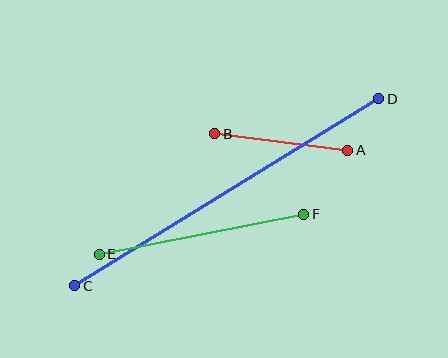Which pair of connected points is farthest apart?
Points C and D are farthest apart.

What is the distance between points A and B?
The distance is approximately 134 pixels.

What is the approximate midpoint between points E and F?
The midpoint is at approximately (201, 234) pixels.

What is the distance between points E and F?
The distance is approximately 208 pixels.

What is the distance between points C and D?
The distance is approximately 357 pixels.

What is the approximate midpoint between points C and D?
The midpoint is at approximately (227, 192) pixels.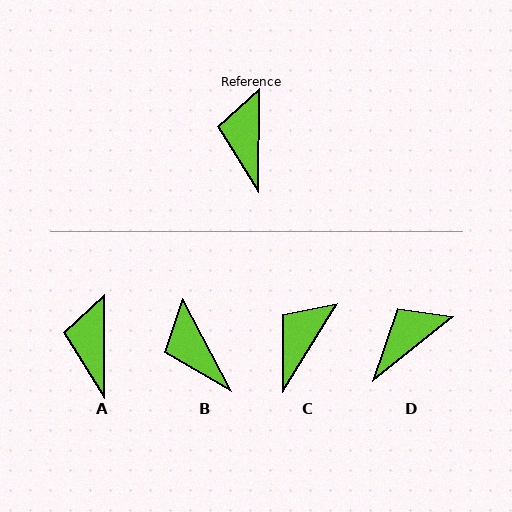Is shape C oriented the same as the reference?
No, it is off by about 32 degrees.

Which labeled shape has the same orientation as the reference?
A.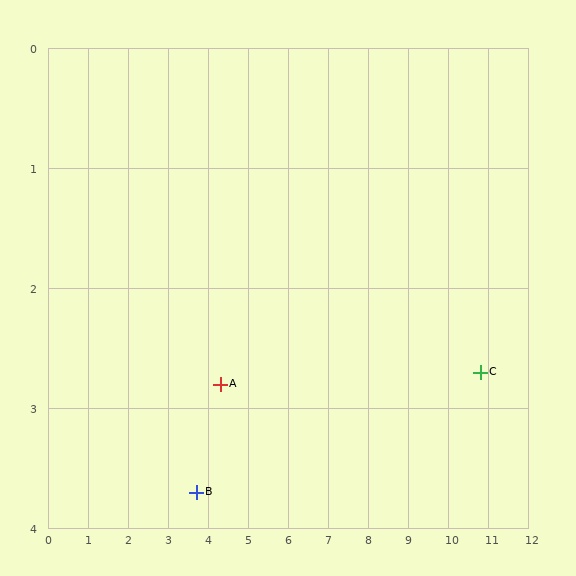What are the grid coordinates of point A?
Point A is at approximately (4.3, 2.8).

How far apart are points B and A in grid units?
Points B and A are about 1.1 grid units apart.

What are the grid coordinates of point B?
Point B is at approximately (3.7, 3.7).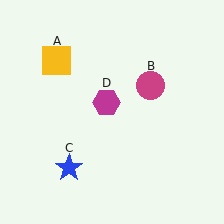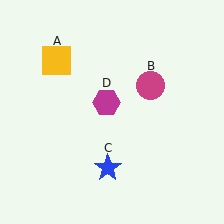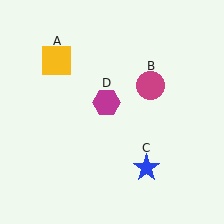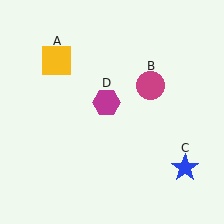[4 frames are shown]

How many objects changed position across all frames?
1 object changed position: blue star (object C).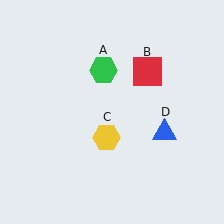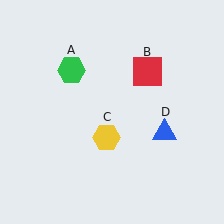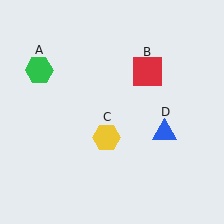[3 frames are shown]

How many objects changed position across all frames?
1 object changed position: green hexagon (object A).